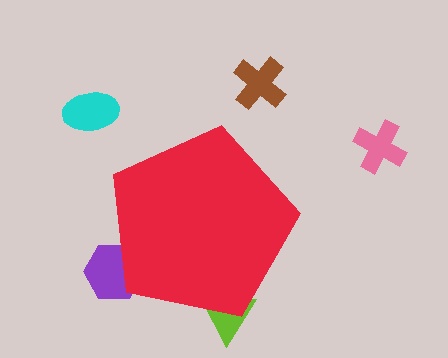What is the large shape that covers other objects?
A red pentagon.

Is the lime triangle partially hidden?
Yes, the lime triangle is partially hidden behind the red pentagon.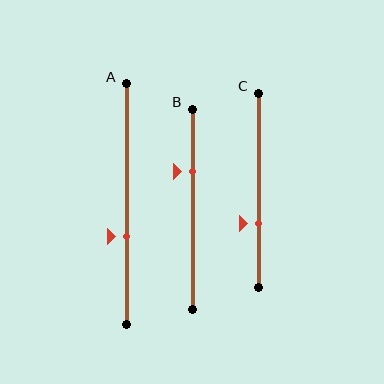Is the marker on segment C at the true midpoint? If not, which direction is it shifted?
No, the marker on segment C is shifted downward by about 17% of the segment length.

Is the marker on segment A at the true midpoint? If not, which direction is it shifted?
No, the marker on segment A is shifted downward by about 14% of the segment length.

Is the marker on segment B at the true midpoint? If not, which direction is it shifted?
No, the marker on segment B is shifted upward by about 19% of the segment length.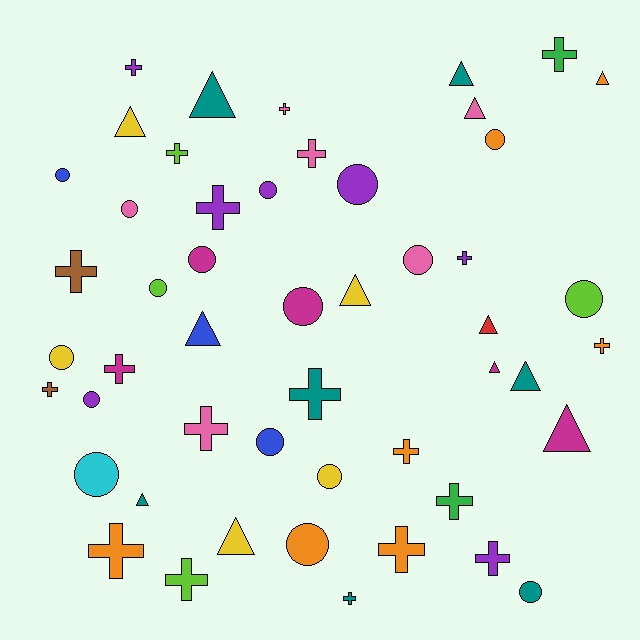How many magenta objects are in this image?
There are 5 magenta objects.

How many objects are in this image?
There are 50 objects.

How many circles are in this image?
There are 17 circles.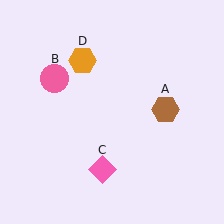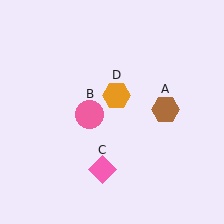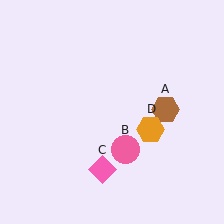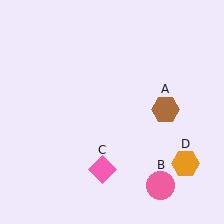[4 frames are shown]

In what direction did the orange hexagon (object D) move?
The orange hexagon (object D) moved down and to the right.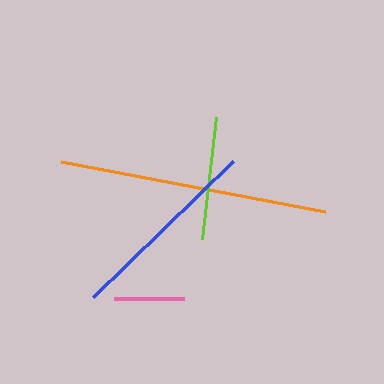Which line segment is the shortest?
The pink line is the shortest at approximately 70 pixels.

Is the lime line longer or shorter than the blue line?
The blue line is longer than the lime line.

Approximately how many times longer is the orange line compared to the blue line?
The orange line is approximately 1.4 times the length of the blue line.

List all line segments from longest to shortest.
From longest to shortest: orange, blue, lime, pink.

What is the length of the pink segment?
The pink segment is approximately 70 pixels long.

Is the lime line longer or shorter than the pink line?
The lime line is longer than the pink line.